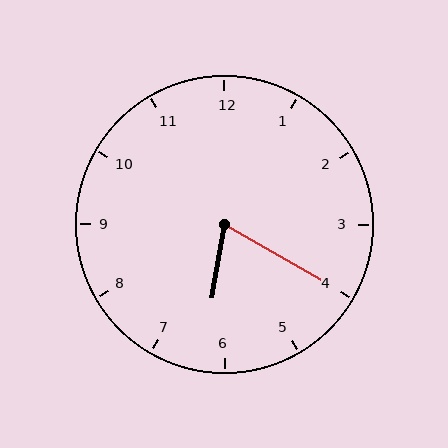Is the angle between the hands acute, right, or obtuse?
It is acute.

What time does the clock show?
6:20.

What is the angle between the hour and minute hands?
Approximately 70 degrees.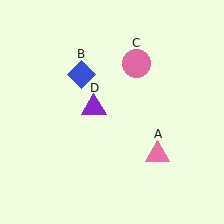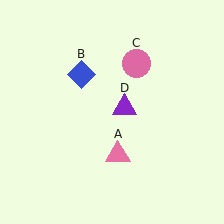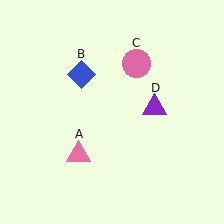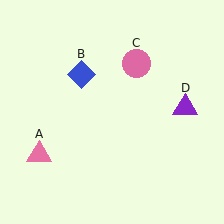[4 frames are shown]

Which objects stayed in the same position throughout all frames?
Blue diamond (object B) and pink circle (object C) remained stationary.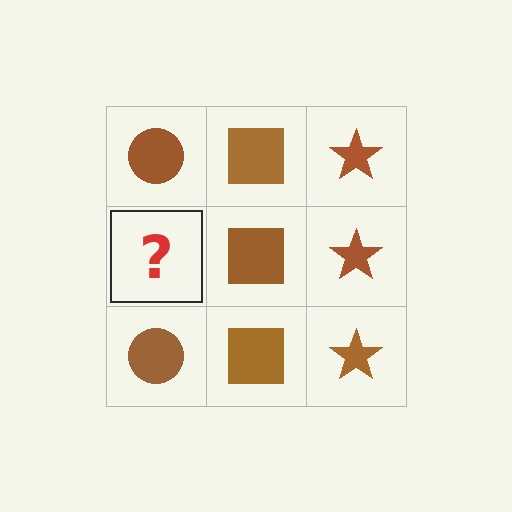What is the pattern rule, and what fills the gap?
The rule is that each column has a consistent shape. The gap should be filled with a brown circle.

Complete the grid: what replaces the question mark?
The question mark should be replaced with a brown circle.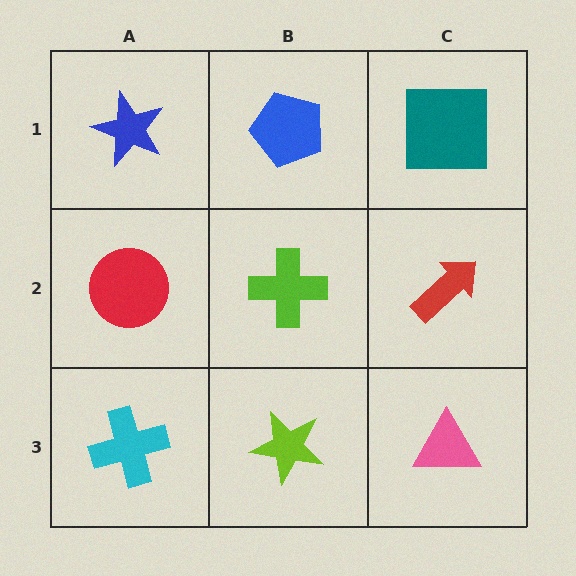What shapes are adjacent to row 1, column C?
A red arrow (row 2, column C), a blue pentagon (row 1, column B).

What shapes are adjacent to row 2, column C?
A teal square (row 1, column C), a pink triangle (row 3, column C), a lime cross (row 2, column B).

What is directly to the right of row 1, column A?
A blue pentagon.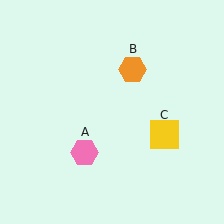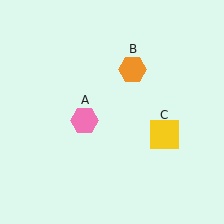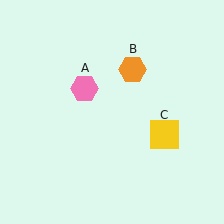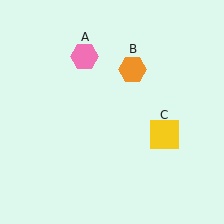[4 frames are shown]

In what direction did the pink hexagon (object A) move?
The pink hexagon (object A) moved up.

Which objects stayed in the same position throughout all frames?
Orange hexagon (object B) and yellow square (object C) remained stationary.